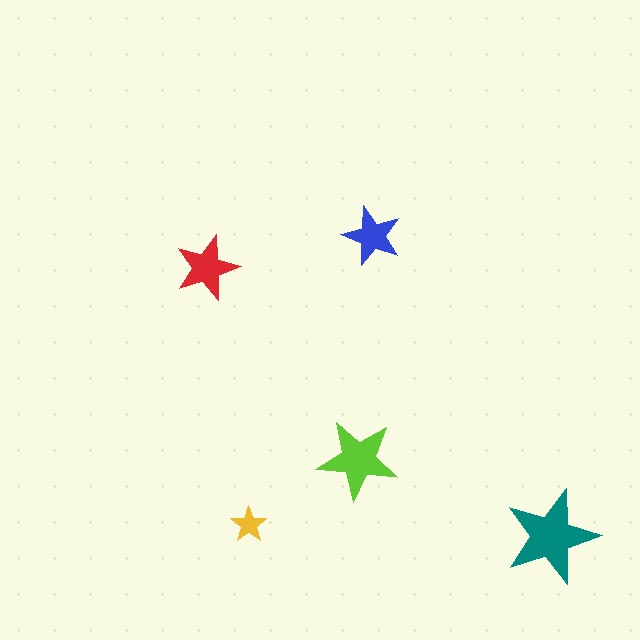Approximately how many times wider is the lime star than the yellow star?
About 2.5 times wider.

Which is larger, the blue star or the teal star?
The teal one.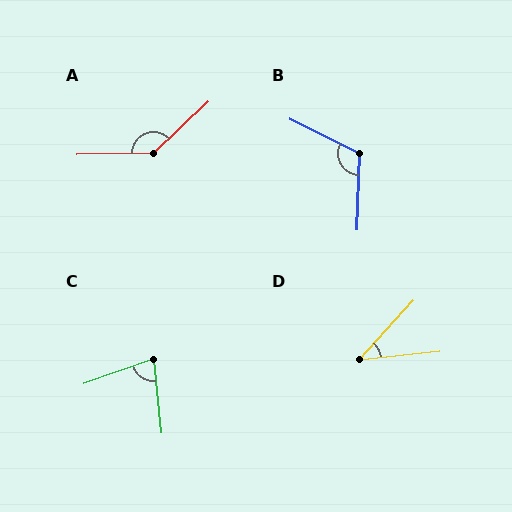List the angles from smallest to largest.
D (42°), C (76°), B (114°), A (138°).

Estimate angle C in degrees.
Approximately 76 degrees.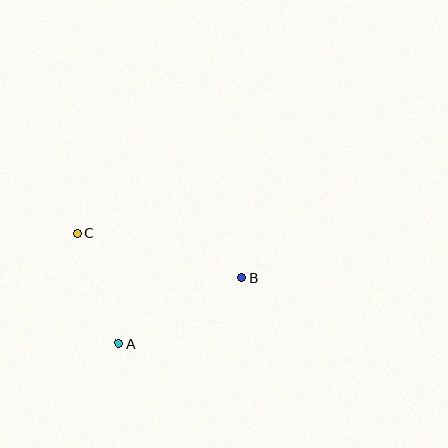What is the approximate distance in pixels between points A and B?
The distance between A and B is approximately 139 pixels.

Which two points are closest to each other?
Points A and C are closest to each other.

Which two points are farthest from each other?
Points B and C are farthest from each other.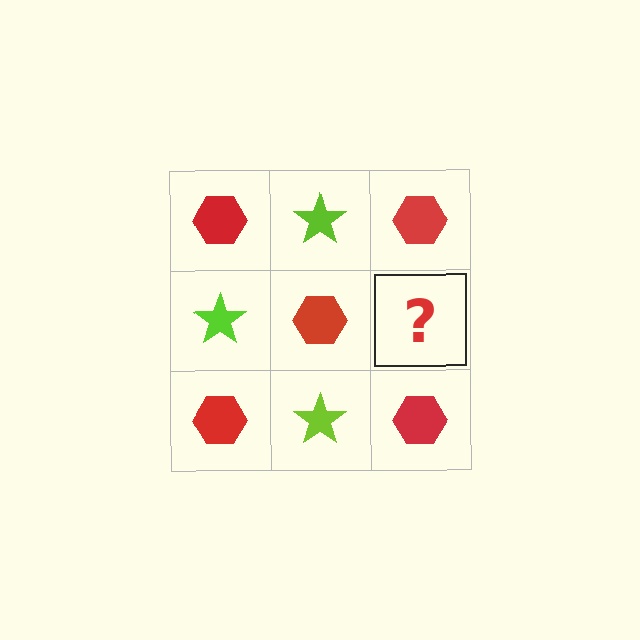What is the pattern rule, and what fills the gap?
The rule is that it alternates red hexagon and lime star in a checkerboard pattern. The gap should be filled with a lime star.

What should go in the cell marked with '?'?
The missing cell should contain a lime star.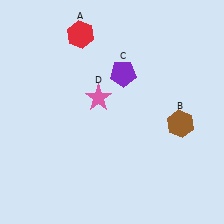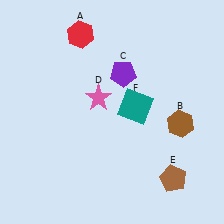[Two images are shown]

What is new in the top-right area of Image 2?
A teal square (F) was added in the top-right area of Image 2.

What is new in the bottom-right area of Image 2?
A brown pentagon (E) was added in the bottom-right area of Image 2.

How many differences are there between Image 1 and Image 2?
There are 2 differences between the two images.